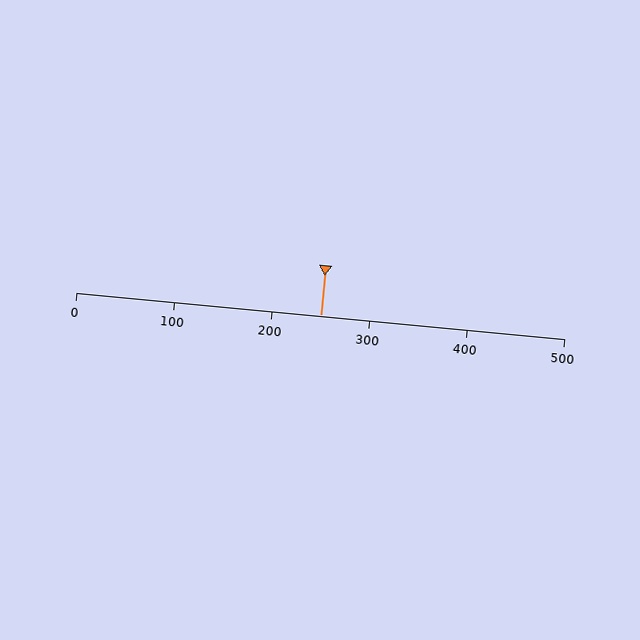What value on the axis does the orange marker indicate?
The marker indicates approximately 250.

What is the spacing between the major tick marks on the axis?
The major ticks are spaced 100 apart.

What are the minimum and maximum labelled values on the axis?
The axis runs from 0 to 500.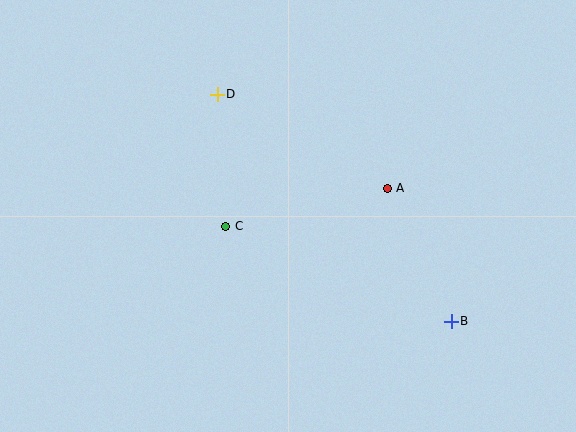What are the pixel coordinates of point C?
Point C is at (226, 226).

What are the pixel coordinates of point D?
Point D is at (217, 94).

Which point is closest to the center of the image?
Point C at (226, 226) is closest to the center.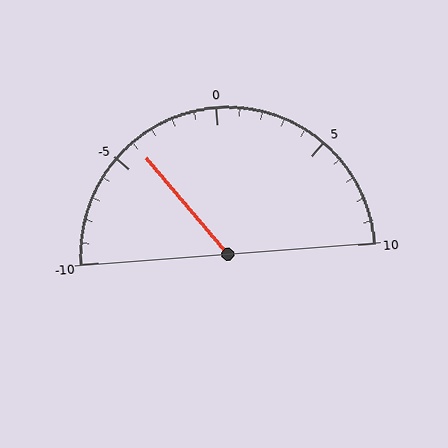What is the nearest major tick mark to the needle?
The nearest major tick mark is -5.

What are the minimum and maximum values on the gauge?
The gauge ranges from -10 to 10.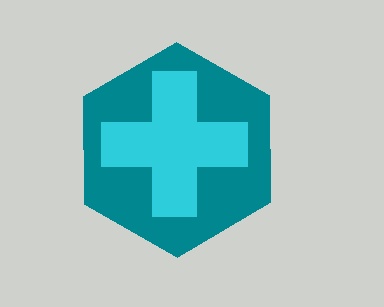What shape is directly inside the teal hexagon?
The cyan cross.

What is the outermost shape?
The teal hexagon.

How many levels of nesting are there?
2.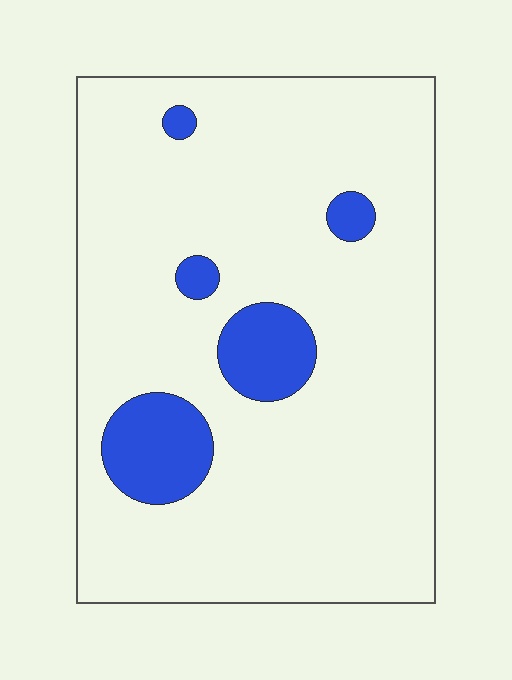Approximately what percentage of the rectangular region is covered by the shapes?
Approximately 10%.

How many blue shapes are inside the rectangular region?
5.